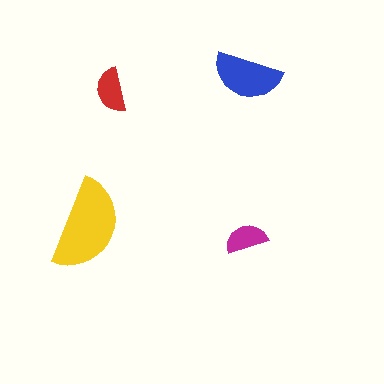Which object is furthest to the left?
The yellow semicircle is leftmost.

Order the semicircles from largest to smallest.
the yellow one, the blue one, the red one, the magenta one.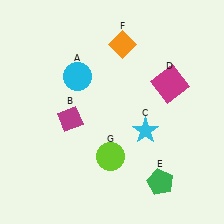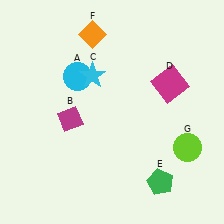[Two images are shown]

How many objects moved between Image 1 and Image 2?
3 objects moved between the two images.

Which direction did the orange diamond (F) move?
The orange diamond (F) moved left.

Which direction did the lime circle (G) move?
The lime circle (G) moved right.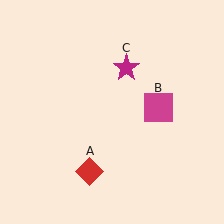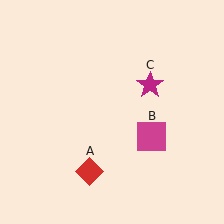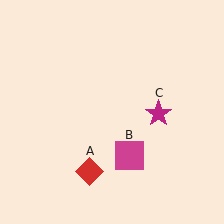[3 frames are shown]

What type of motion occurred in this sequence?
The magenta square (object B), magenta star (object C) rotated clockwise around the center of the scene.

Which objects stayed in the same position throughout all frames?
Red diamond (object A) remained stationary.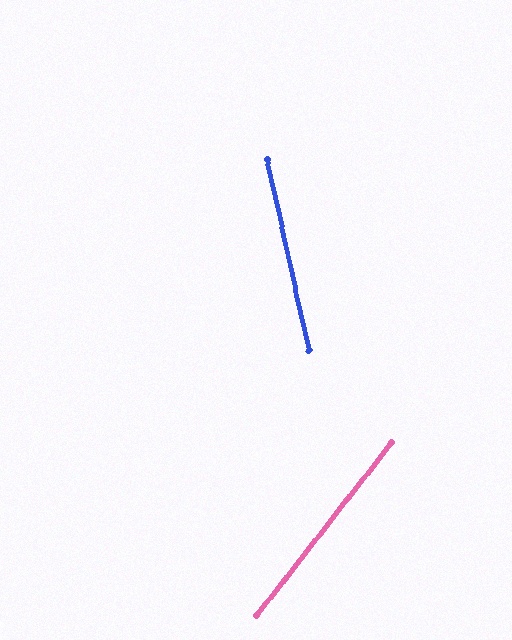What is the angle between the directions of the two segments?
Approximately 50 degrees.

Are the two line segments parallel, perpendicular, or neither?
Neither parallel nor perpendicular — they differ by about 50°.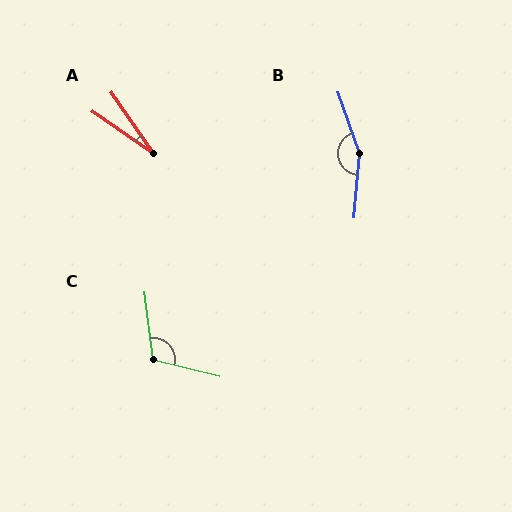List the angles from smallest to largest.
A (22°), C (111°), B (156°).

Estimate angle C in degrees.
Approximately 111 degrees.